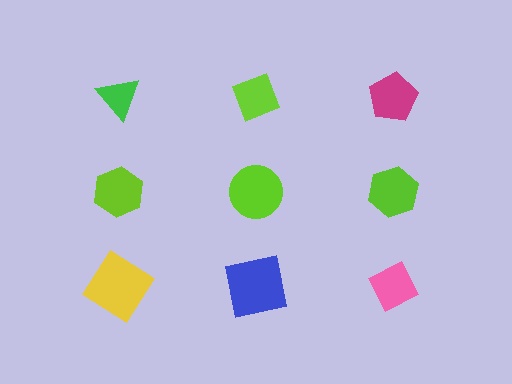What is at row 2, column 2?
A lime circle.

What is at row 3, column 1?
A yellow diamond.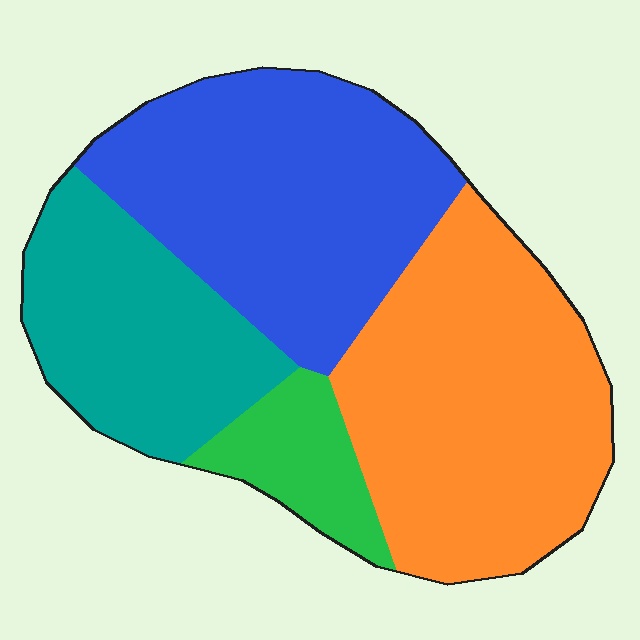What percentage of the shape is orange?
Orange takes up about three eighths (3/8) of the shape.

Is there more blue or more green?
Blue.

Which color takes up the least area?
Green, at roughly 10%.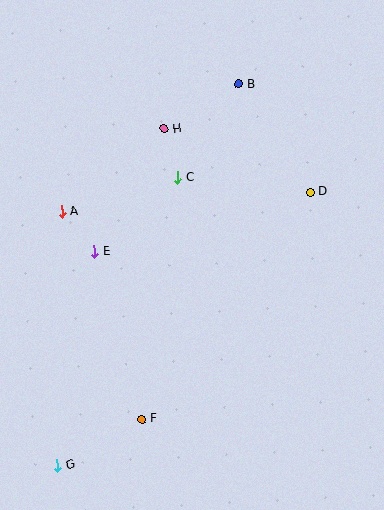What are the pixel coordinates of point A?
Point A is at (62, 212).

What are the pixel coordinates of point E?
Point E is at (95, 252).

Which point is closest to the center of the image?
Point C at (178, 177) is closest to the center.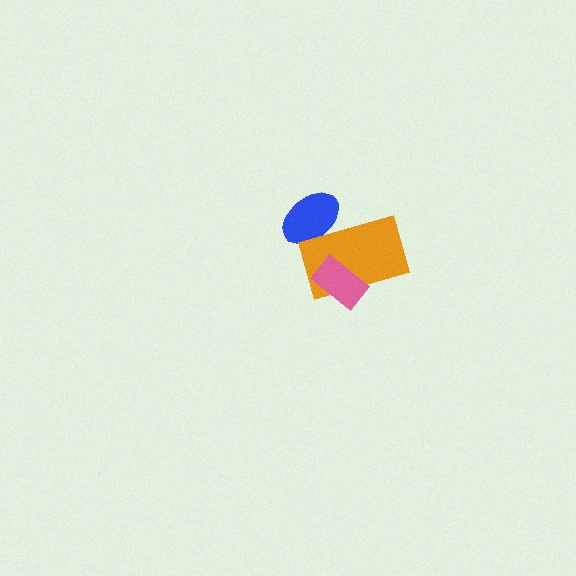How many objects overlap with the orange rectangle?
2 objects overlap with the orange rectangle.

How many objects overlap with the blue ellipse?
1 object overlaps with the blue ellipse.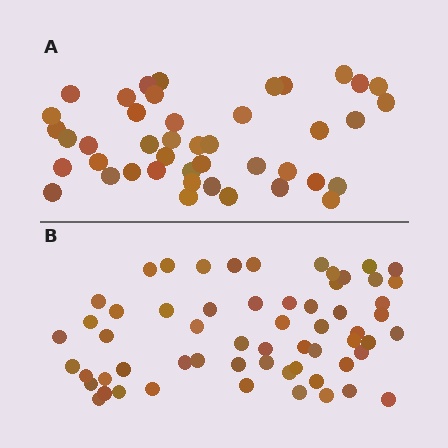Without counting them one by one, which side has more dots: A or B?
Region B (the bottom region) has more dots.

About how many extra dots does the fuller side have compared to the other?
Region B has approximately 15 more dots than region A.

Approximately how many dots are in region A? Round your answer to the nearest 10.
About 40 dots. (The exact count is 43, which rounds to 40.)